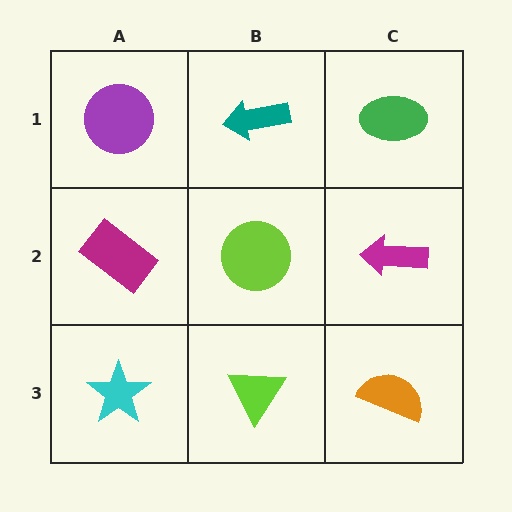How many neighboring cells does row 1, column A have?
2.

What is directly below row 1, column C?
A magenta arrow.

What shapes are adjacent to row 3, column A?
A magenta rectangle (row 2, column A), a lime triangle (row 3, column B).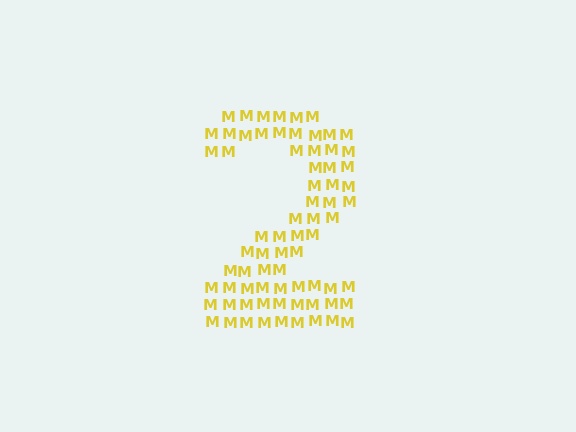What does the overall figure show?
The overall figure shows the digit 2.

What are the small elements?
The small elements are letter M's.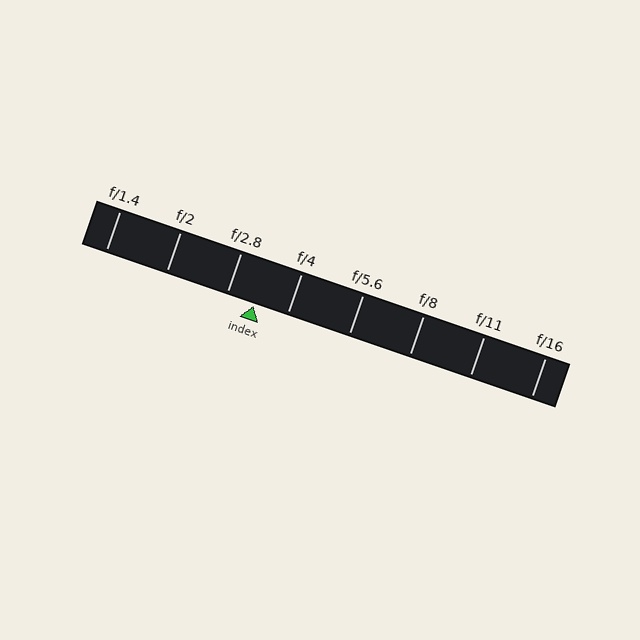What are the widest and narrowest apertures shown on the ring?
The widest aperture shown is f/1.4 and the narrowest is f/16.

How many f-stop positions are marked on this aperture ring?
There are 8 f-stop positions marked.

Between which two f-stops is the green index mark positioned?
The index mark is between f/2.8 and f/4.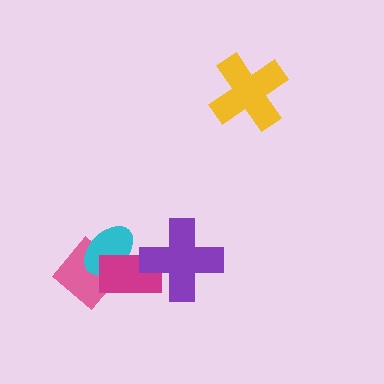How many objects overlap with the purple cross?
1 object overlaps with the purple cross.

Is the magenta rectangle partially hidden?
Yes, it is partially covered by another shape.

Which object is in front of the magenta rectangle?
The purple cross is in front of the magenta rectangle.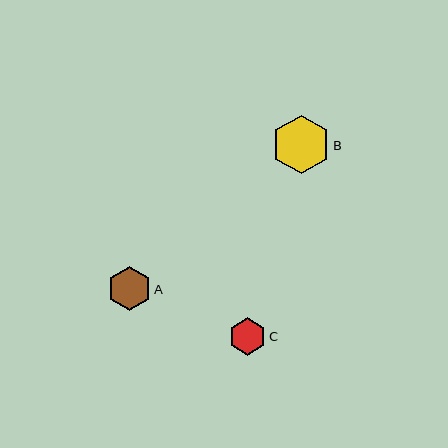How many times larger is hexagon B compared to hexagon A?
Hexagon B is approximately 1.3 times the size of hexagon A.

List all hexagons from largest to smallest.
From largest to smallest: B, A, C.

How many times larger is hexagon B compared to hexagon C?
Hexagon B is approximately 1.6 times the size of hexagon C.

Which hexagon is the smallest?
Hexagon C is the smallest with a size of approximately 37 pixels.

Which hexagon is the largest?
Hexagon B is the largest with a size of approximately 58 pixels.